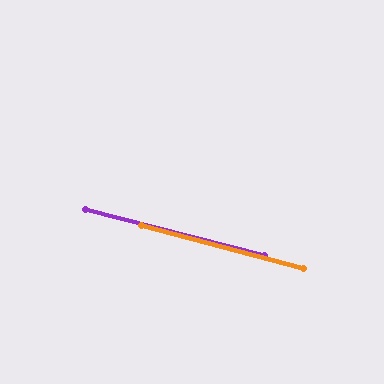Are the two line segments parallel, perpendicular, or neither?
Parallel — their directions differ by only 0.2°.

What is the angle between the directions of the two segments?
Approximately 0 degrees.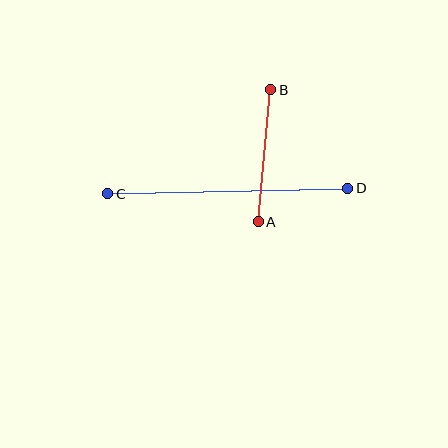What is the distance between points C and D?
The distance is approximately 240 pixels.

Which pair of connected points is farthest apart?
Points C and D are farthest apart.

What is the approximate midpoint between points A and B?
The midpoint is at approximately (265, 156) pixels.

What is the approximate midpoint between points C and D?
The midpoint is at approximately (228, 191) pixels.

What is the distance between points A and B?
The distance is approximately 133 pixels.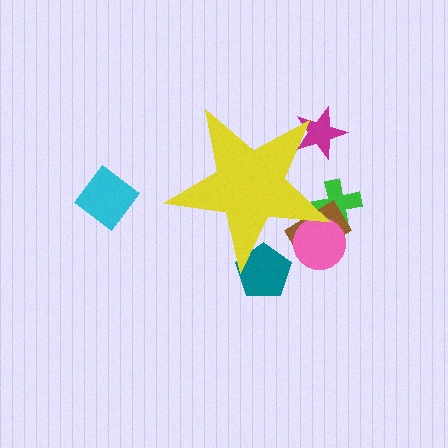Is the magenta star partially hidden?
Yes, the magenta star is partially hidden behind the yellow star.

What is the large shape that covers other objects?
A yellow star.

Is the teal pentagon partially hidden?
Yes, the teal pentagon is partially hidden behind the yellow star.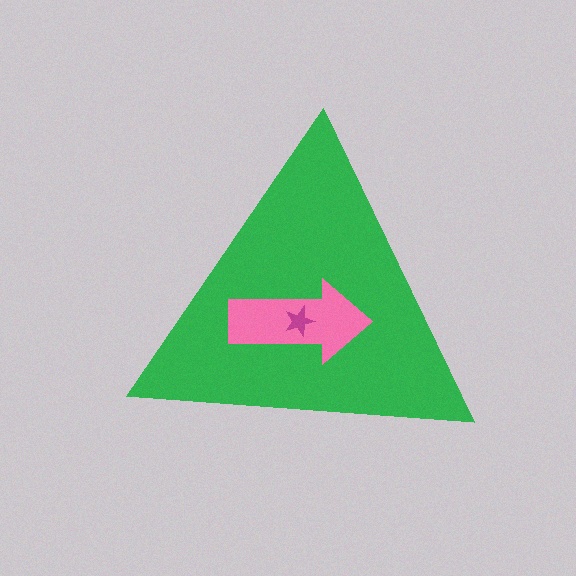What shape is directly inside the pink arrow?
The magenta star.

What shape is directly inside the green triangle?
The pink arrow.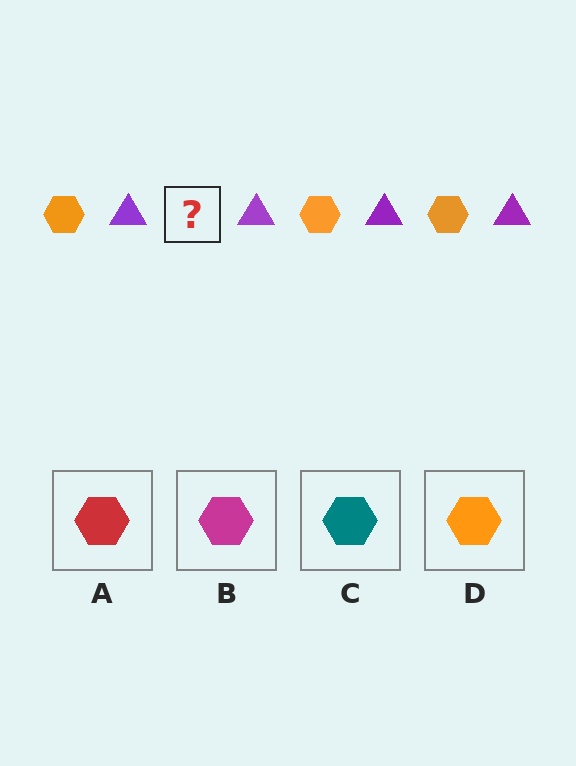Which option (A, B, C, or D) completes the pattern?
D.